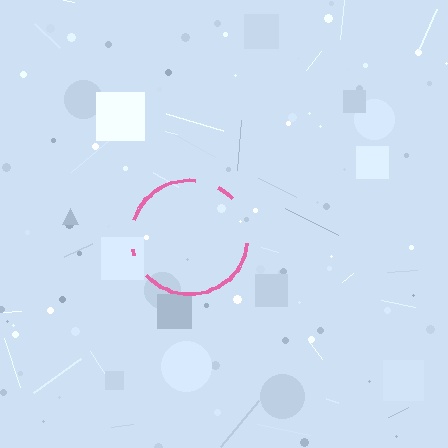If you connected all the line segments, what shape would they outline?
They would outline a circle.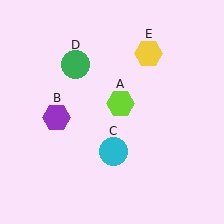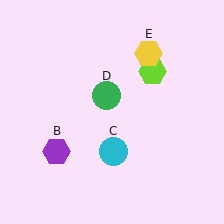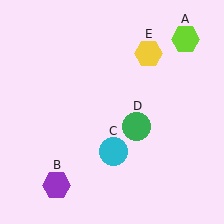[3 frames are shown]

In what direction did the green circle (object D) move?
The green circle (object D) moved down and to the right.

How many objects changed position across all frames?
3 objects changed position: lime hexagon (object A), purple hexagon (object B), green circle (object D).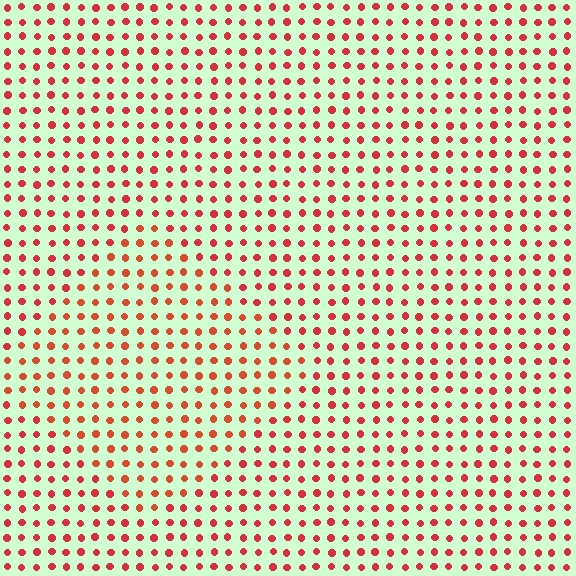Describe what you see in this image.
The image is filled with small red elements in a uniform arrangement. A diamond-shaped region is visible where the elements are tinted to a slightly different hue, forming a subtle color boundary.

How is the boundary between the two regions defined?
The boundary is defined purely by a slight shift in hue (about 17 degrees). Spacing, size, and orientation are identical on both sides.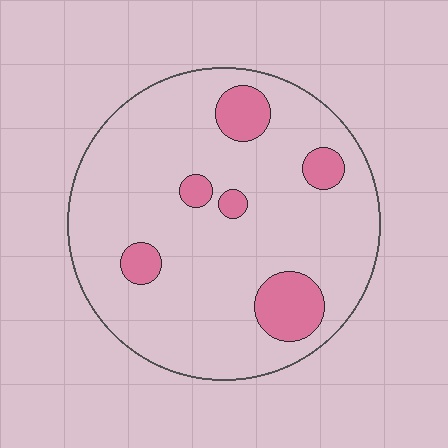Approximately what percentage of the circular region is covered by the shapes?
Approximately 15%.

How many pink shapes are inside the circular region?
6.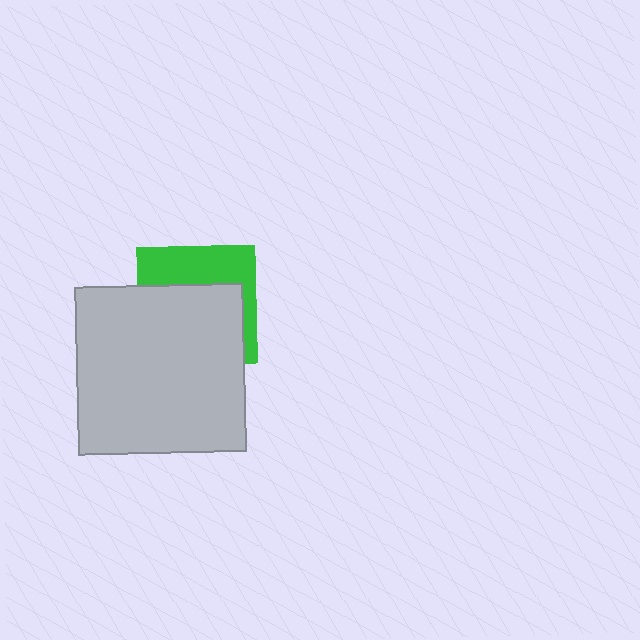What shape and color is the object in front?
The object in front is a light gray square.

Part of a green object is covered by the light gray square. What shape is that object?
It is a square.